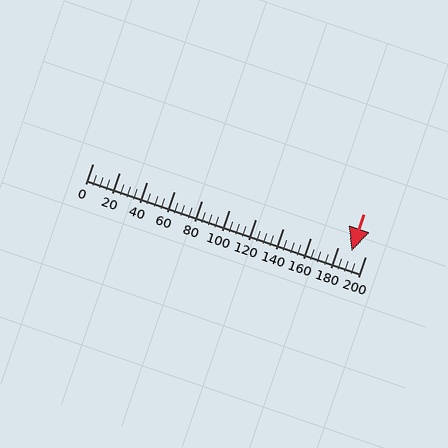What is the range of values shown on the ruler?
The ruler shows values from 0 to 200.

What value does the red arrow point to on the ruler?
The red arrow points to approximately 190.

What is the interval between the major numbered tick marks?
The major tick marks are spaced 20 units apart.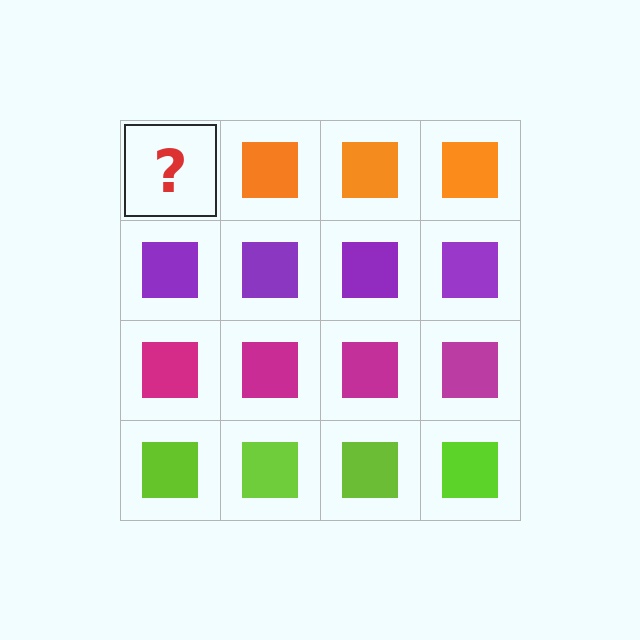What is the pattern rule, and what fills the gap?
The rule is that each row has a consistent color. The gap should be filled with an orange square.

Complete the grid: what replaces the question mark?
The question mark should be replaced with an orange square.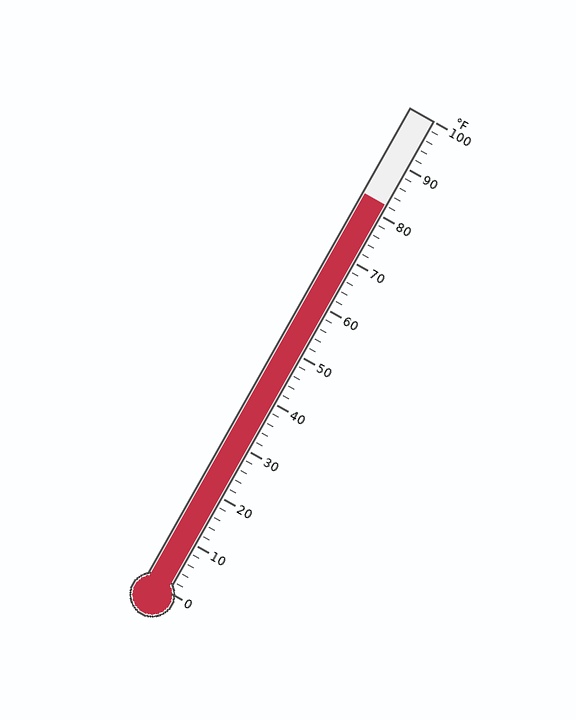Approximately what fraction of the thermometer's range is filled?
The thermometer is filled to approximately 80% of its range.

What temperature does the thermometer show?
The thermometer shows approximately 82°F.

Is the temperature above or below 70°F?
The temperature is above 70°F.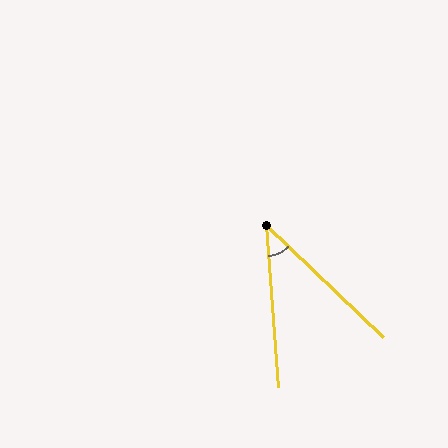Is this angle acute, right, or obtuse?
It is acute.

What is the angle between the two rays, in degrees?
Approximately 42 degrees.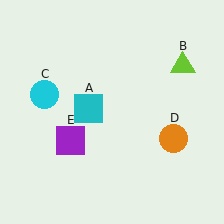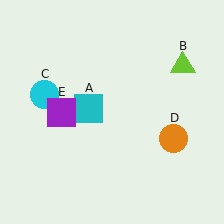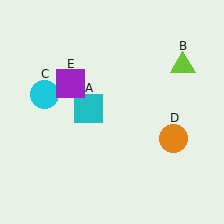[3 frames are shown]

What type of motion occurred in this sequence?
The purple square (object E) rotated clockwise around the center of the scene.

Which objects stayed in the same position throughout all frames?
Cyan square (object A) and lime triangle (object B) and cyan circle (object C) and orange circle (object D) remained stationary.